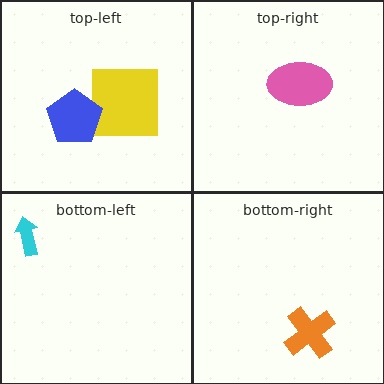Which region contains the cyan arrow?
The bottom-left region.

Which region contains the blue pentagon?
The top-left region.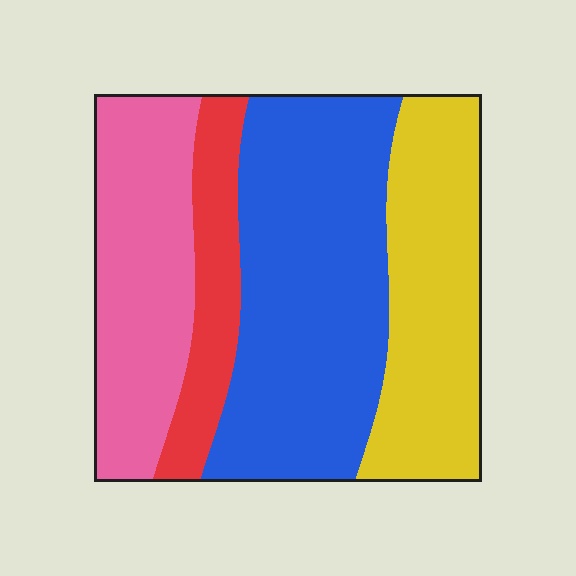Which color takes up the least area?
Red, at roughly 10%.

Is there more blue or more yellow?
Blue.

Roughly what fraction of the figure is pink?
Pink takes up less than a quarter of the figure.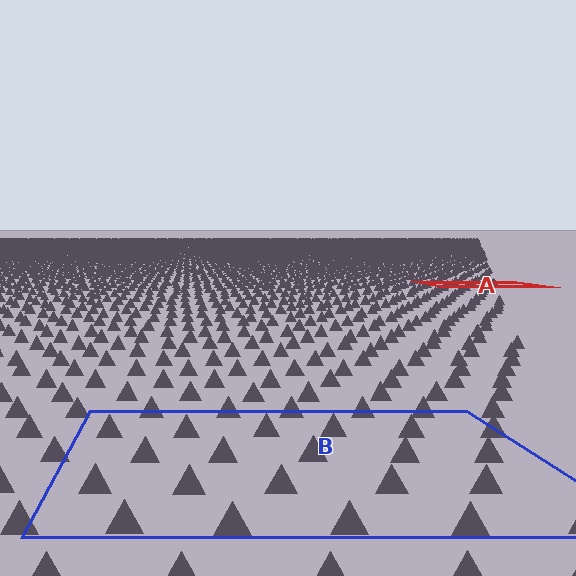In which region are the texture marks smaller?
The texture marks are smaller in region A, because it is farther away.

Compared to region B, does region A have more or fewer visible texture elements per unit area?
Region A has more texture elements per unit area — they are packed more densely because it is farther away.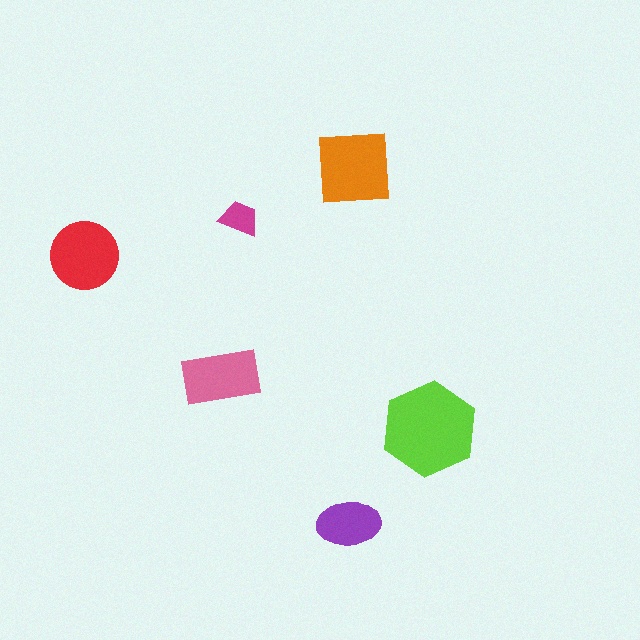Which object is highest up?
The orange square is topmost.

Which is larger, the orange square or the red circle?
The orange square.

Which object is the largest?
The lime hexagon.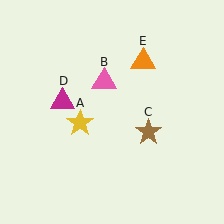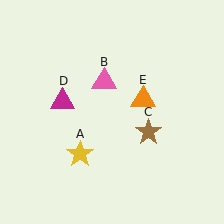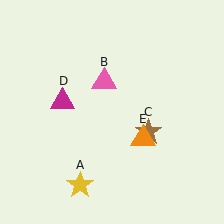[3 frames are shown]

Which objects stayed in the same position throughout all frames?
Pink triangle (object B) and brown star (object C) and magenta triangle (object D) remained stationary.